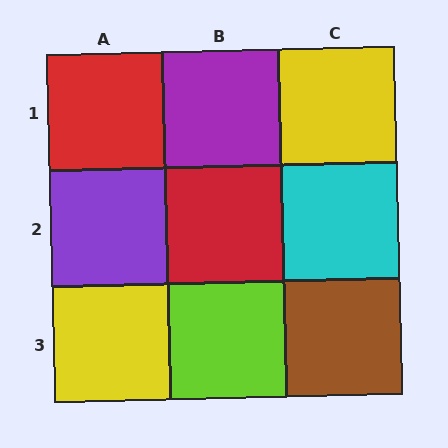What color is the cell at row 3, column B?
Lime.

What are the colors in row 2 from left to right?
Purple, red, cyan.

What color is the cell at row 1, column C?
Yellow.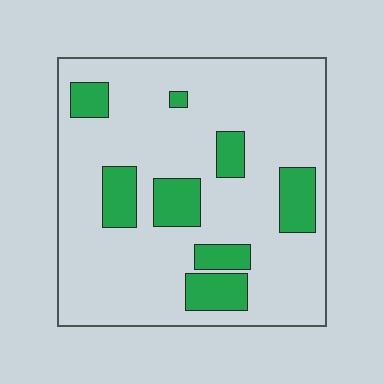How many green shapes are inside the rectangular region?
8.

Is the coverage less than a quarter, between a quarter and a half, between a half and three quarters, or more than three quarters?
Less than a quarter.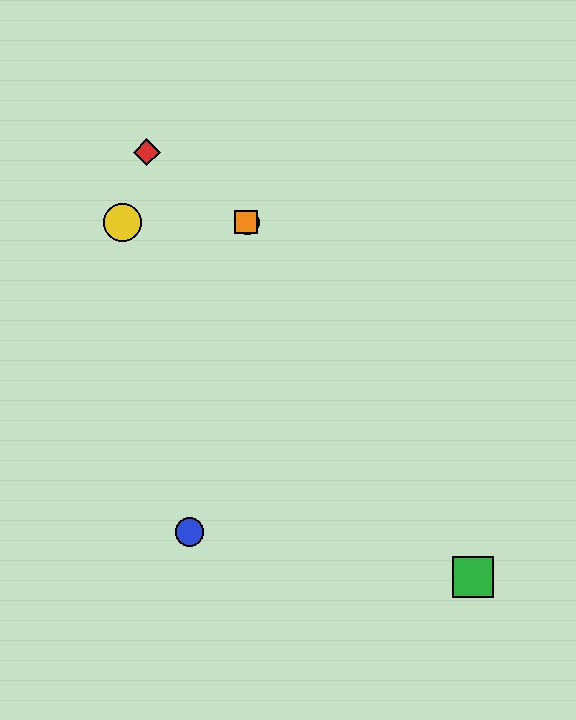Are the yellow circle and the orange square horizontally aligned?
Yes, both are at y≈222.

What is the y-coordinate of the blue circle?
The blue circle is at y≈532.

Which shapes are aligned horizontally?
The yellow circle, the purple circle, the orange square are aligned horizontally.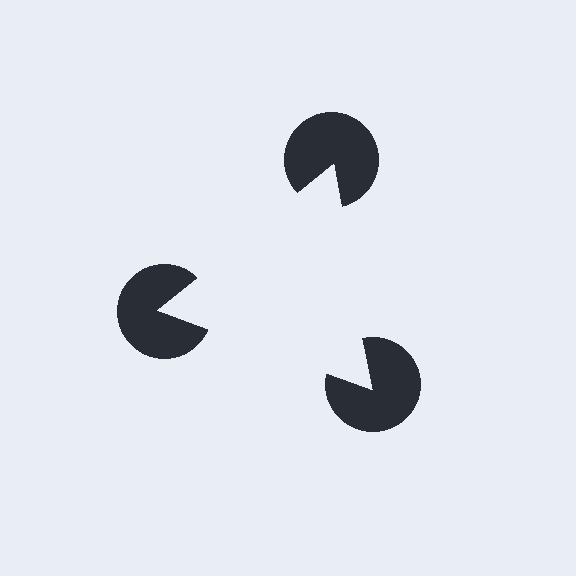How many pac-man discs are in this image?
There are 3 — one at each vertex of the illusory triangle.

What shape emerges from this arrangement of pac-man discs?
An illusory triangle — its edges are inferred from the aligned wedge cuts in the pac-man discs, not physically drawn.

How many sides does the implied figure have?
3 sides.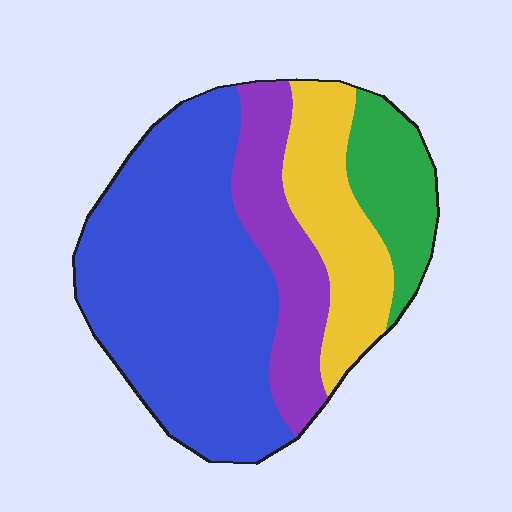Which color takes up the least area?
Green, at roughly 15%.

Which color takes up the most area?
Blue, at roughly 50%.